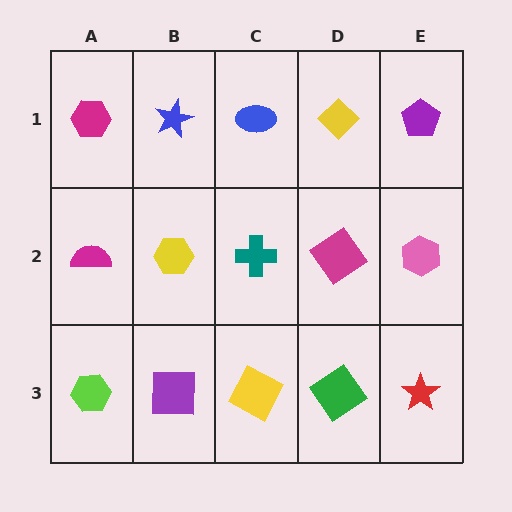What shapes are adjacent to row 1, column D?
A magenta diamond (row 2, column D), a blue ellipse (row 1, column C), a purple pentagon (row 1, column E).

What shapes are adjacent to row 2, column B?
A blue star (row 1, column B), a purple square (row 3, column B), a magenta semicircle (row 2, column A), a teal cross (row 2, column C).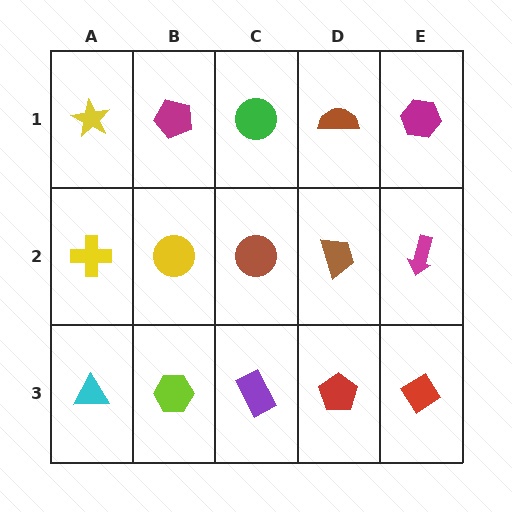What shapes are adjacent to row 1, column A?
A yellow cross (row 2, column A), a magenta pentagon (row 1, column B).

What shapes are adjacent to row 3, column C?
A brown circle (row 2, column C), a lime hexagon (row 3, column B), a red pentagon (row 3, column D).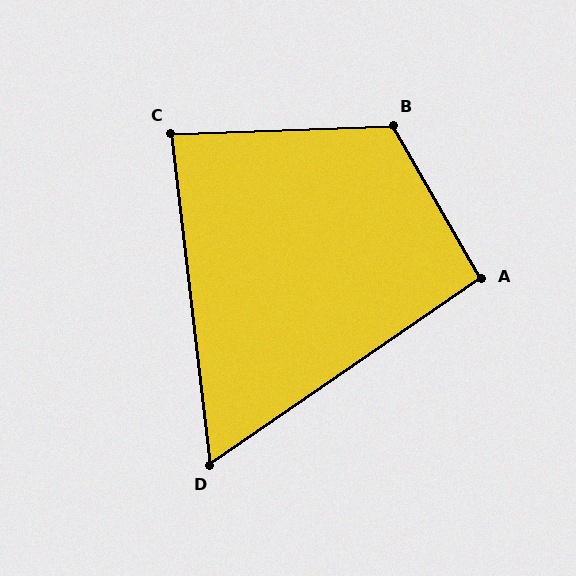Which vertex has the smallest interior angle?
D, at approximately 62 degrees.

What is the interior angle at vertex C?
Approximately 85 degrees (approximately right).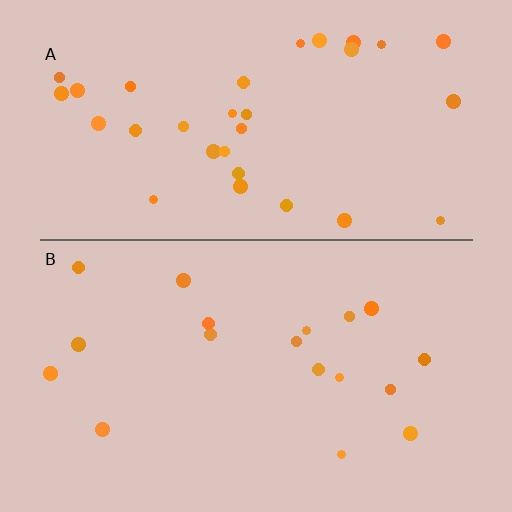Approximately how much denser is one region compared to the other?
Approximately 1.8× — region A over region B.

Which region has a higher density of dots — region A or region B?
A (the top).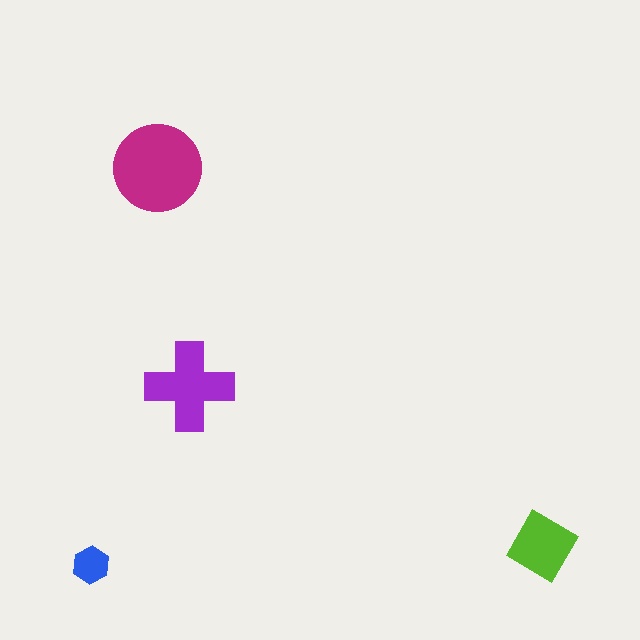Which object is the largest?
The magenta circle.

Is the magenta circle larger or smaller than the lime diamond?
Larger.